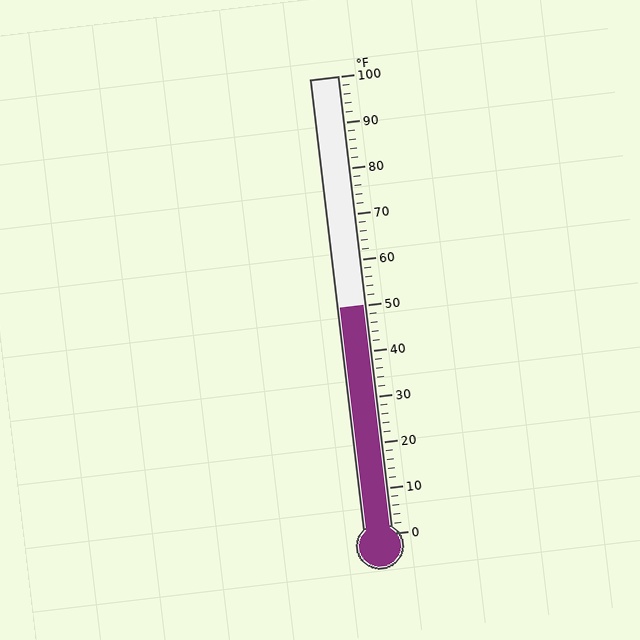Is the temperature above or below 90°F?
The temperature is below 90°F.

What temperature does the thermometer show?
The thermometer shows approximately 50°F.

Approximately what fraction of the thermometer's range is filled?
The thermometer is filled to approximately 50% of its range.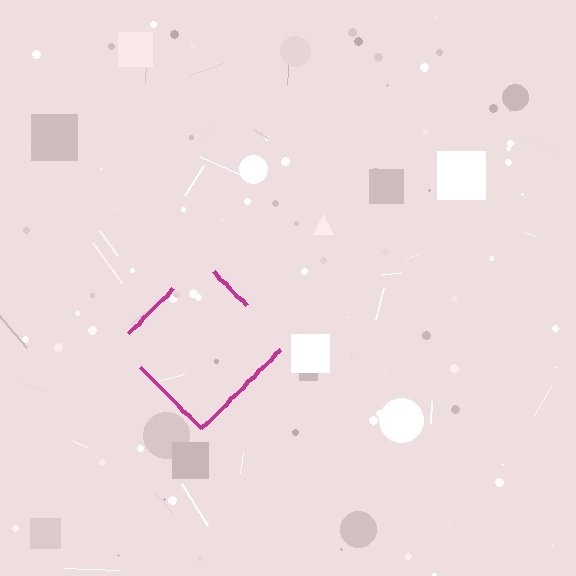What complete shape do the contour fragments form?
The contour fragments form a diamond.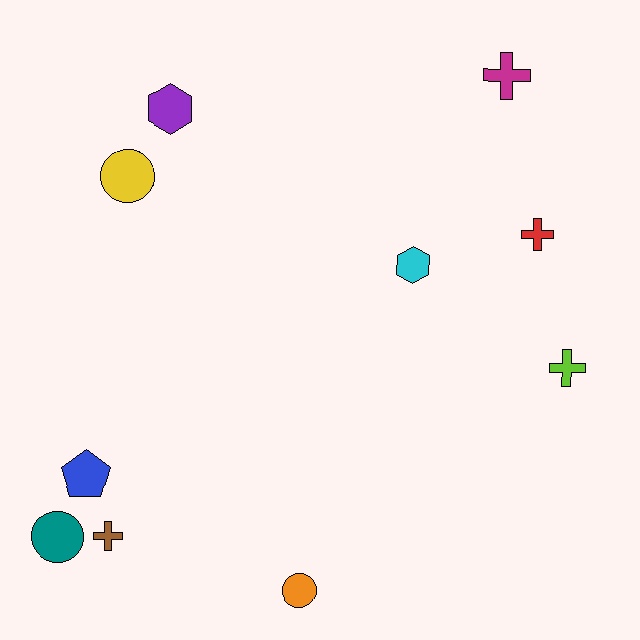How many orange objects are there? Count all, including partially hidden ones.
There is 1 orange object.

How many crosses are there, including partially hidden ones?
There are 4 crosses.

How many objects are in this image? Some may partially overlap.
There are 10 objects.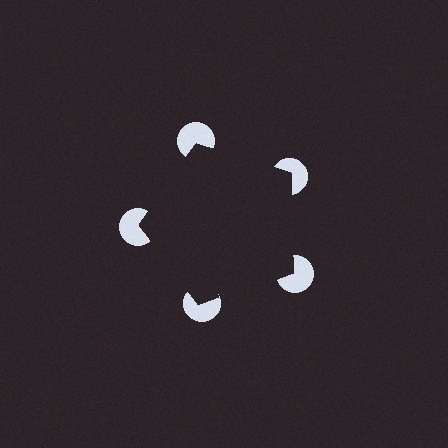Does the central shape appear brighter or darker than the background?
It typically appears slightly darker than the background, even though no actual brightness change is drawn.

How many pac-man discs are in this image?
There are 5 — one at each vertex of the illusory pentagon.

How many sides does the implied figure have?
5 sides.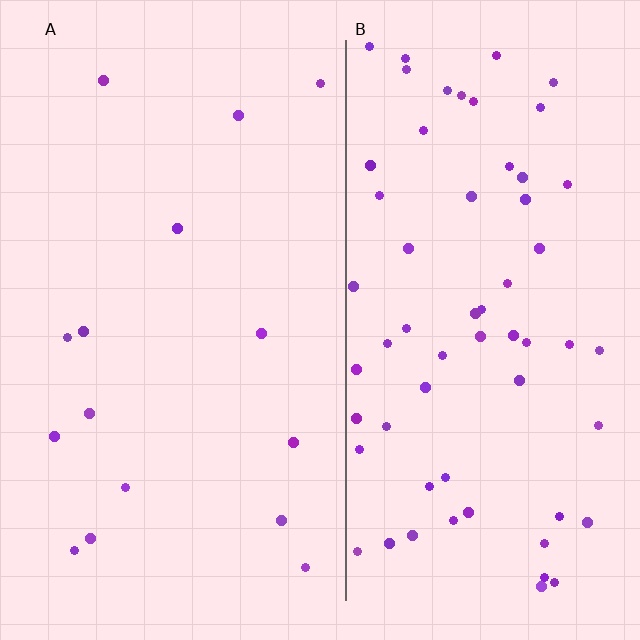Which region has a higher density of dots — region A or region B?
B (the right).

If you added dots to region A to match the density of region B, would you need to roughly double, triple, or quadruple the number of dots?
Approximately quadruple.